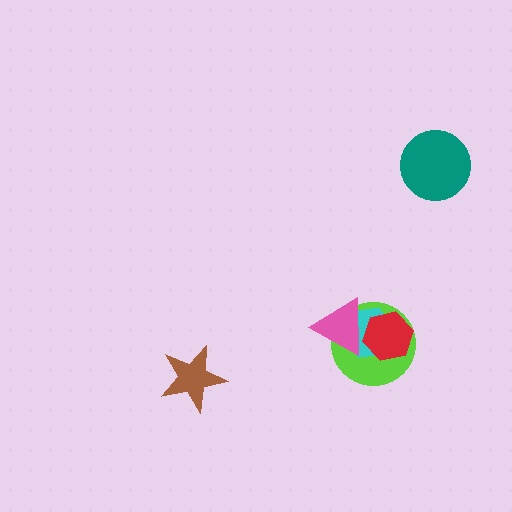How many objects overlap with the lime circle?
3 objects overlap with the lime circle.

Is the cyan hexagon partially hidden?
Yes, it is partially covered by another shape.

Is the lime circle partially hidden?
Yes, it is partially covered by another shape.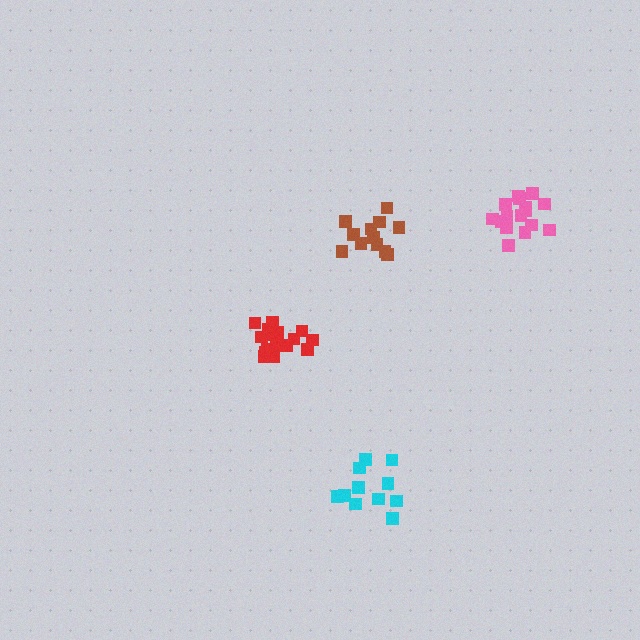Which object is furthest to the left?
The red cluster is leftmost.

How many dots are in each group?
Group 1: 12 dots, Group 2: 17 dots, Group 3: 11 dots, Group 4: 16 dots (56 total).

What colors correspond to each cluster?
The clusters are colored: brown, red, cyan, pink.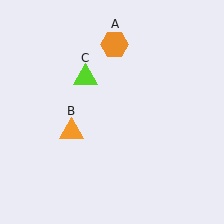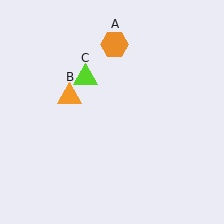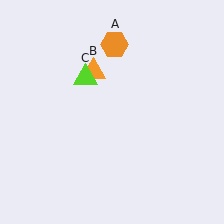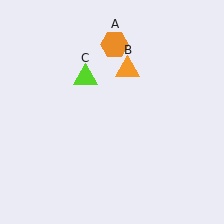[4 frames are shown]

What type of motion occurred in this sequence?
The orange triangle (object B) rotated clockwise around the center of the scene.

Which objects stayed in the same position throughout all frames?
Orange hexagon (object A) and lime triangle (object C) remained stationary.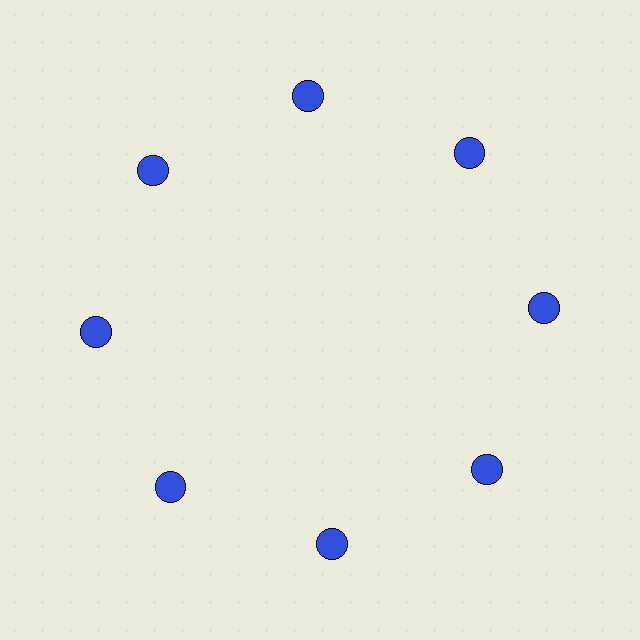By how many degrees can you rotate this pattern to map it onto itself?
The pattern maps onto itself every 45 degrees of rotation.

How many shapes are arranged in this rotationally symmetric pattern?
There are 8 shapes, arranged in 8 groups of 1.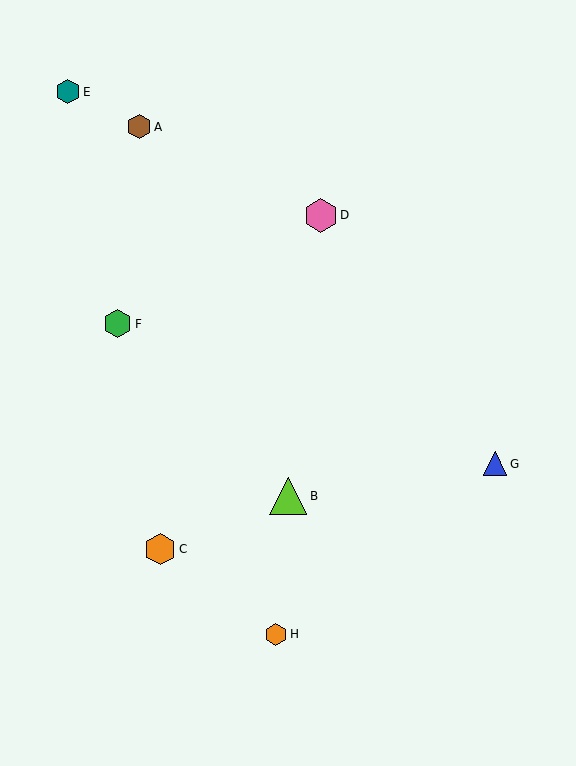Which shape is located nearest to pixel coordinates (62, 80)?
The teal hexagon (labeled E) at (68, 92) is nearest to that location.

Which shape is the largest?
The lime triangle (labeled B) is the largest.